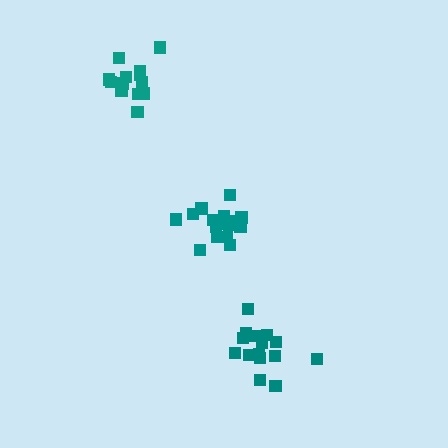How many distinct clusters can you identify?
There are 3 distinct clusters.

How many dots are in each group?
Group 1: 15 dots, Group 2: 16 dots, Group 3: 13 dots (44 total).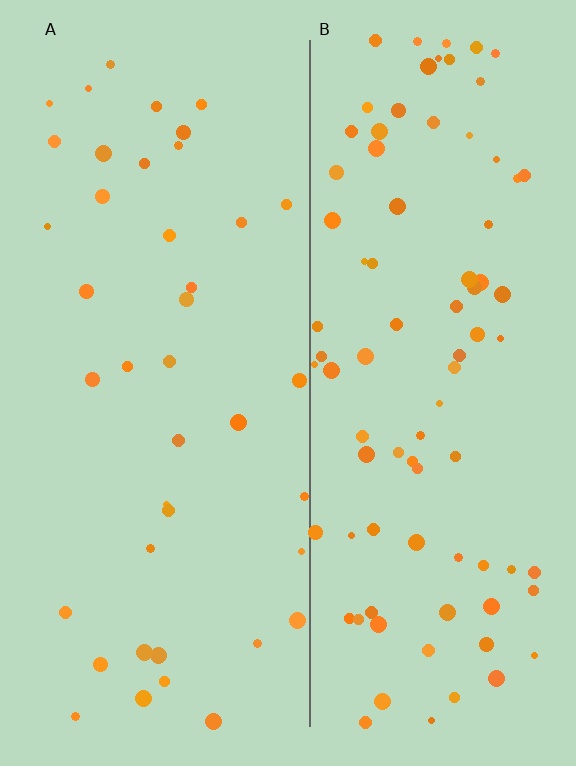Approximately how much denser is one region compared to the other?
Approximately 2.2× — region B over region A.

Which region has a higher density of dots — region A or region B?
B (the right).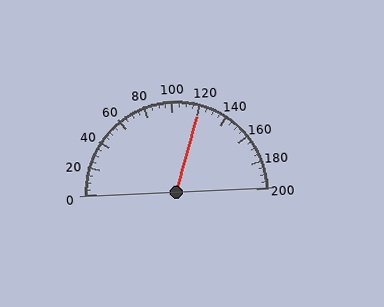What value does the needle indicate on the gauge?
The needle indicates approximately 120.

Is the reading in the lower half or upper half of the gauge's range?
The reading is in the upper half of the range (0 to 200).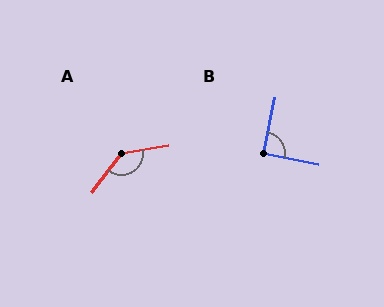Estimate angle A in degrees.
Approximately 137 degrees.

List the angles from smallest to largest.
B (90°), A (137°).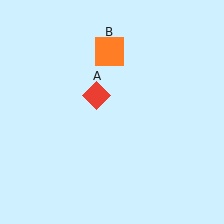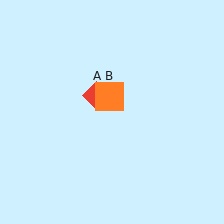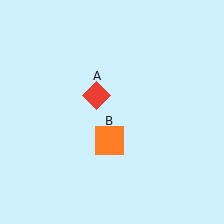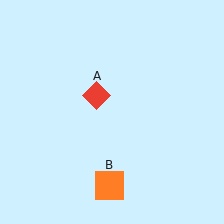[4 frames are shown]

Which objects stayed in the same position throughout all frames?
Red diamond (object A) remained stationary.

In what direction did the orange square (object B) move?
The orange square (object B) moved down.